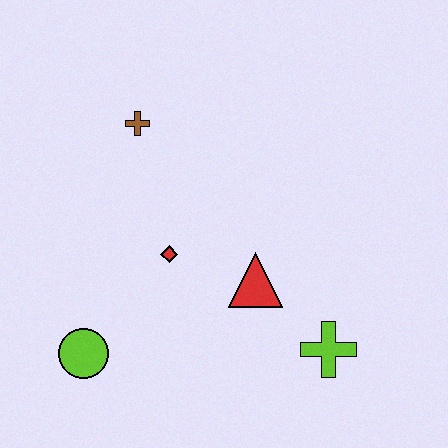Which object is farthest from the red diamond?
The lime cross is farthest from the red diamond.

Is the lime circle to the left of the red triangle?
Yes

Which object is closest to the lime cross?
The red triangle is closest to the lime cross.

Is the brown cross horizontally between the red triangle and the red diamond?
No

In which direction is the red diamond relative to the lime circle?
The red diamond is above the lime circle.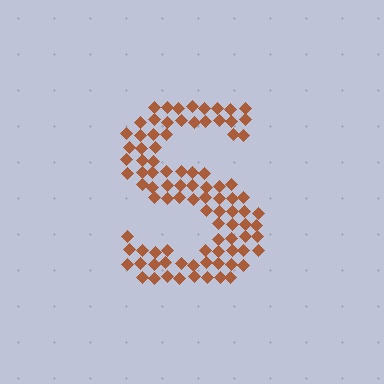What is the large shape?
The large shape is the letter S.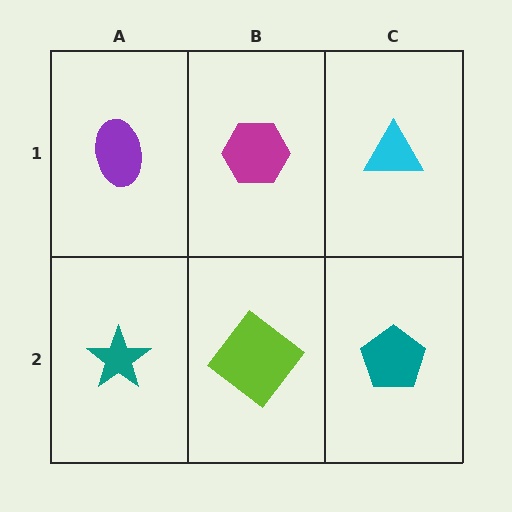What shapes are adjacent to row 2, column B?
A magenta hexagon (row 1, column B), a teal star (row 2, column A), a teal pentagon (row 2, column C).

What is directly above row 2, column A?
A purple ellipse.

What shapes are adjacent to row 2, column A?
A purple ellipse (row 1, column A), a lime diamond (row 2, column B).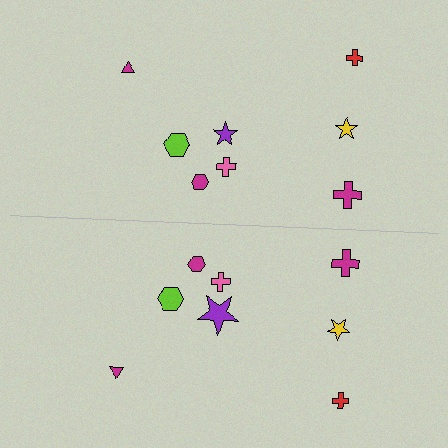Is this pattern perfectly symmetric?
No, the pattern is not perfectly symmetric. The purple star on the bottom side has a different size than its mirror counterpart.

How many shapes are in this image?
There are 16 shapes in this image.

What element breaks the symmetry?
The purple star on the bottom side has a different size than its mirror counterpart.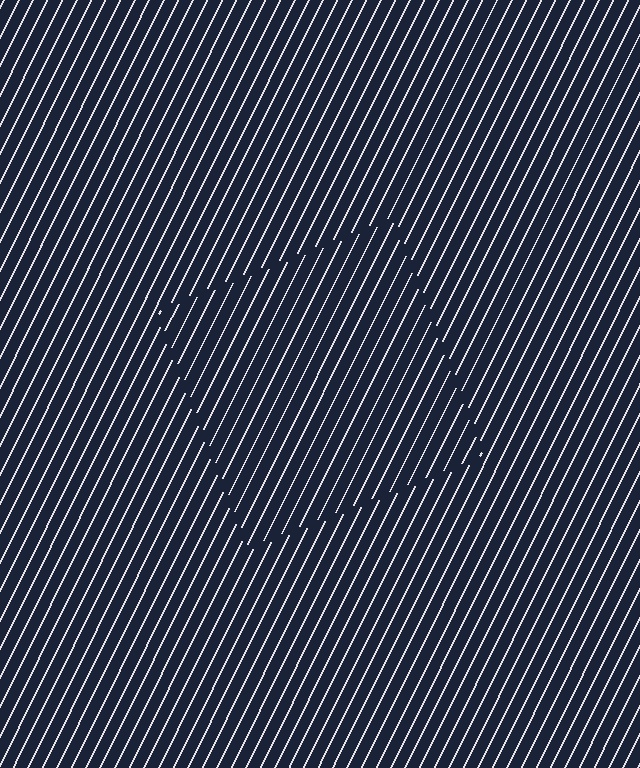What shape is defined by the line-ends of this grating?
An illusory square. The interior of the shape contains the same grating, shifted by half a period — the contour is defined by the phase discontinuity where line-ends from the inner and outer gratings abut.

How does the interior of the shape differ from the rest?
The interior of the shape contains the same grating, shifted by half a period — the contour is defined by the phase discontinuity where line-ends from the inner and outer gratings abut.